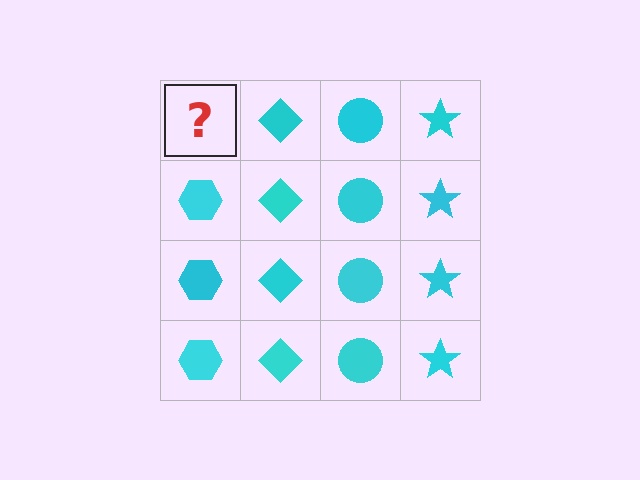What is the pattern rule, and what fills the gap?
The rule is that each column has a consistent shape. The gap should be filled with a cyan hexagon.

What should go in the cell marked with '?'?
The missing cell should contain a cyan hexagon.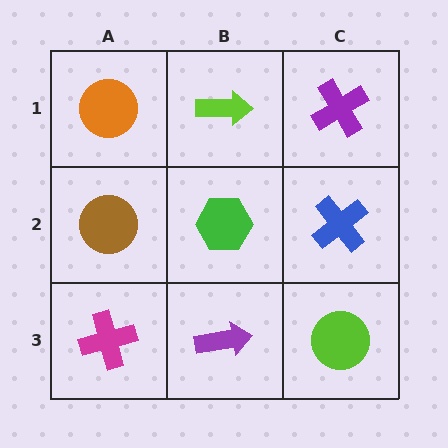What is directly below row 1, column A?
A brown circle.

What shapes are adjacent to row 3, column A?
A brown circle (row 2, column A), a purple arrow (row 3, column B).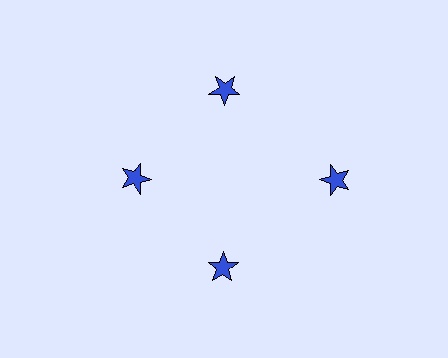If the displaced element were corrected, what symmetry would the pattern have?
It would have 4-fold rotational symmetry — the pattern would map onto itself every 90 degrees.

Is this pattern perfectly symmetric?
No. The 4 blue stars are arranged in a ring, but one element near the 3 o'clock position is pushed outward from the center, breaking the 4-fold rotational symmetry.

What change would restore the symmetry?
The symmetry would be restored by moving it inward, back onto the ring so that all 4 stars sit at equal angles and equal distance from the center.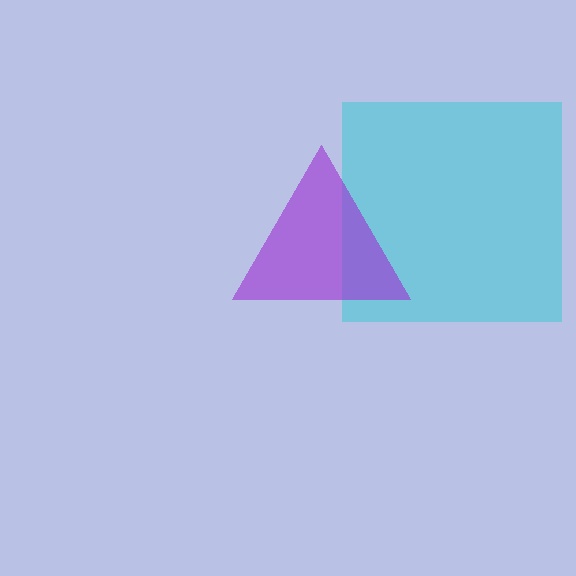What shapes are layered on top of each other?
The layered shapes are: a cyan square, a purple triangle.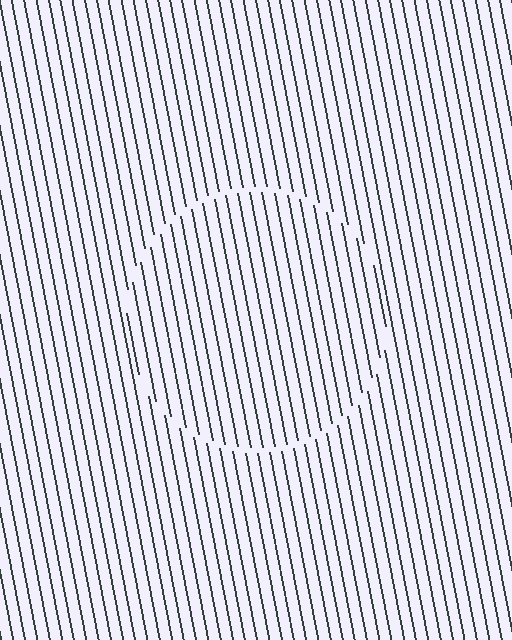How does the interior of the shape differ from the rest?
The interior of the shape contains the same grating, shifted by half a period — the contour is defined by the phase discontinuity where line-ends from the inner and outer gratings abut.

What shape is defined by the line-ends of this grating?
An illusory circle. The interior of the shape contains the same grating, shifted by half a period — the contour is defined by the phase discontinuity where line-ends from the inner and outer gratings abut.